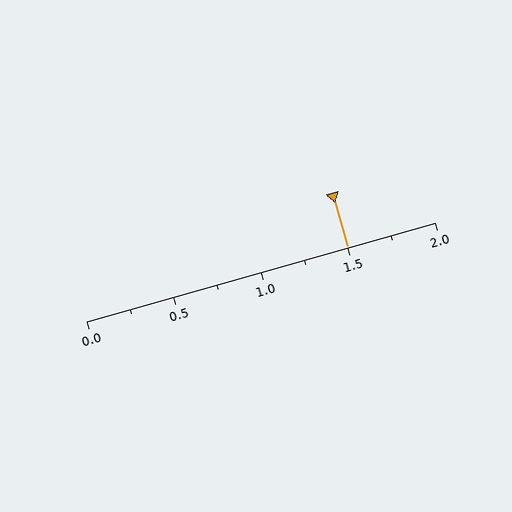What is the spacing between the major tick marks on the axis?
The major ticks are spaced 0.5 apart.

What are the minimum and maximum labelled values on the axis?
The axis runs from 0.0 to 2.0.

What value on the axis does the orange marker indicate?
The marker indicates approximately 1.5.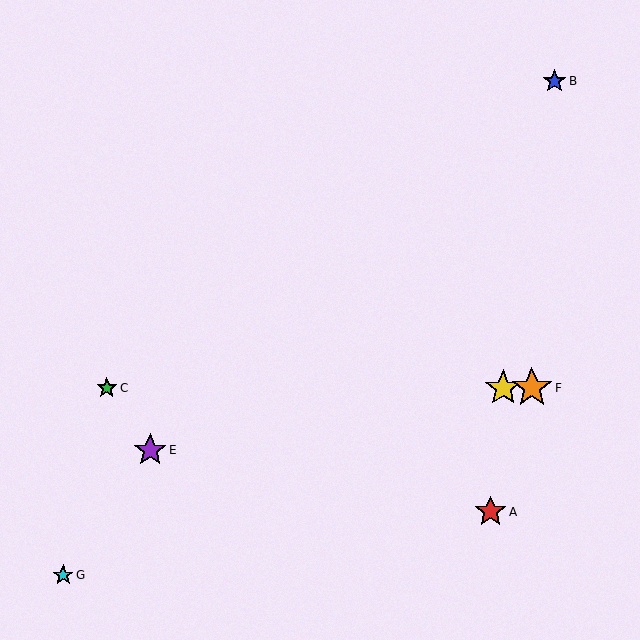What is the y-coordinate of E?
Object E is at y≈450.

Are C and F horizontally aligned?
Yes, both are at y≈388.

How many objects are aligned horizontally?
3 objects (C, D, F) are aligned horizontally.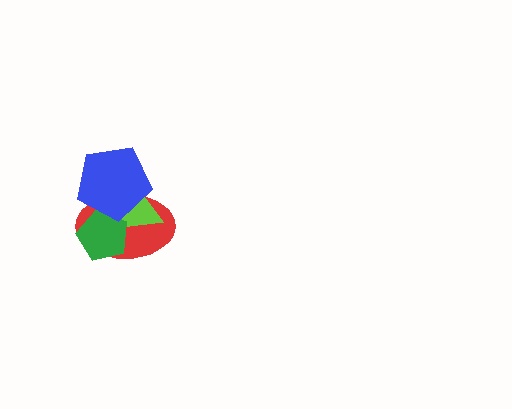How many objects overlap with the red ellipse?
3 objects overlap with the red ellipse.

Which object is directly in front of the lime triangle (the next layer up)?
The green pentagon is directly in front of the lime triangle.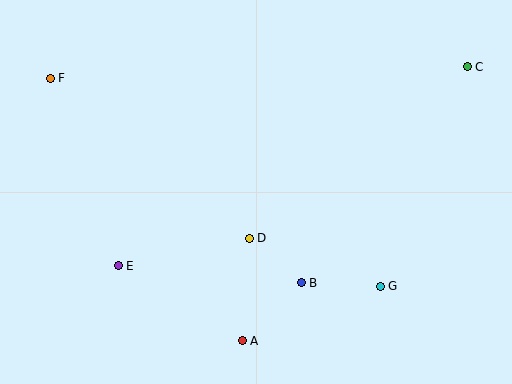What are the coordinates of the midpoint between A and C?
The midpoint between A and C is at (355, 204).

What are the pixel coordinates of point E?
Point E is at (118, 266).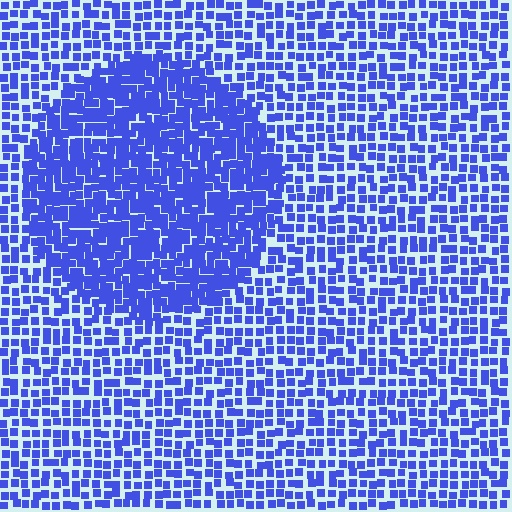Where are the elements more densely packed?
The elements are more densely packed inside the circle boundary.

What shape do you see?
I see a circle.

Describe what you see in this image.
The image contains small blue elements arranged at two different densities. A circle-shaped region is visible where the elements are more densely packed than the surrounding area.